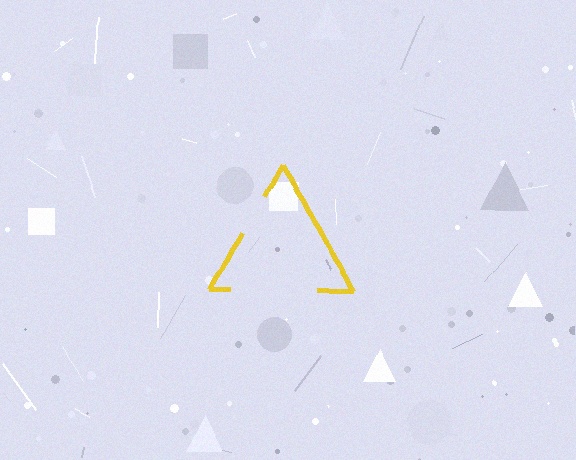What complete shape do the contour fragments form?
The contour fragments form a triangle.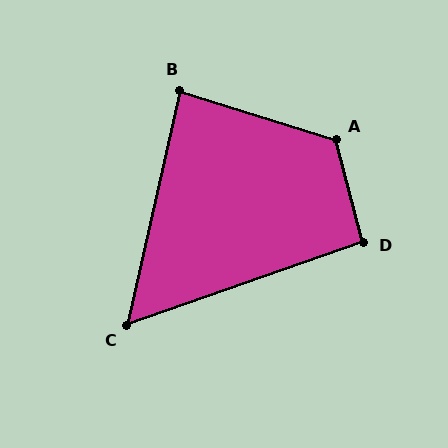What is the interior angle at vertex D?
Approximately 95 degrees (approximately right).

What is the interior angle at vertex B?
Approximately 85 degrees (approximately right).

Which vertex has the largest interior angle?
A, at approximately 122 degrees.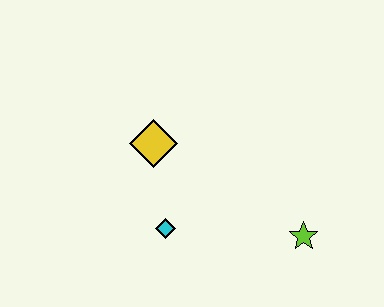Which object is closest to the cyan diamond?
The yellow diamond is closest to the cyan diamond.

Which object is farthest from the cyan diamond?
The lime star is farthest from the cyan diamond.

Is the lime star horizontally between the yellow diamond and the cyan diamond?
No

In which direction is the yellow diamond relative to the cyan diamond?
The yellow diamond is above the cyan diamond.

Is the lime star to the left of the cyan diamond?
No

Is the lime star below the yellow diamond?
Yes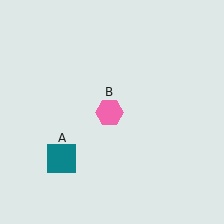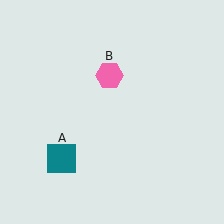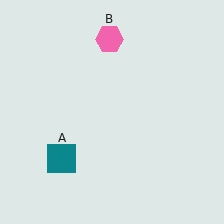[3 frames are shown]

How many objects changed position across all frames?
1 object changed position: pink hexagon (object B).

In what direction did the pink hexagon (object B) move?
The pink hexagon (object B) moved up.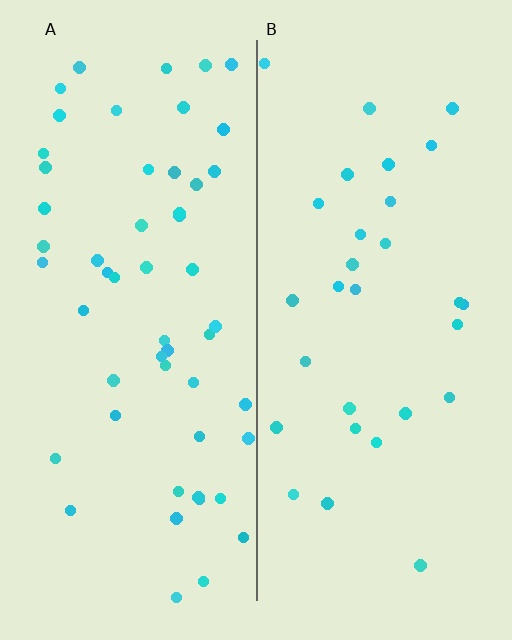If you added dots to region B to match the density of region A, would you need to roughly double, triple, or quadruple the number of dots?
Approximately double.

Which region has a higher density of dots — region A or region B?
A (the left).